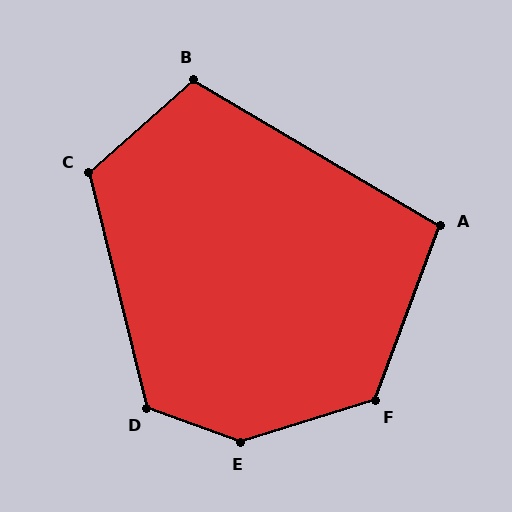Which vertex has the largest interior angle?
E, at approximately 142 degrees.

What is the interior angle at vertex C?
Approximately 118 degrees (obtuse).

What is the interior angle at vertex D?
Approximately 124 degrees (obtuse).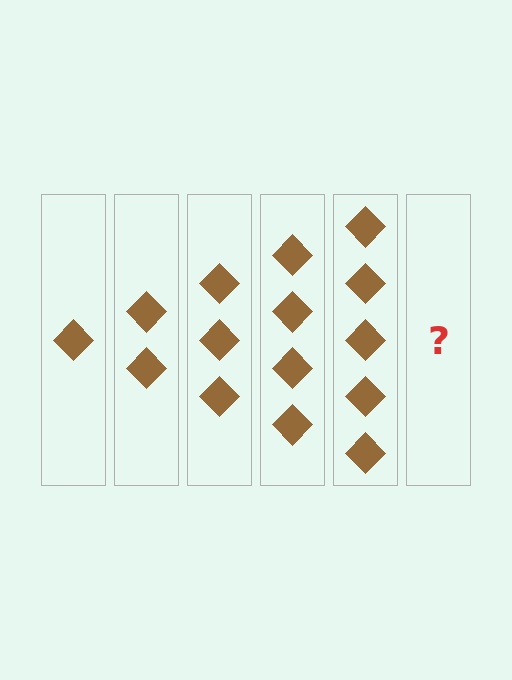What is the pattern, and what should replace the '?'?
The pattern is that each step adds one more diamond. The '?' should be 6 diamonds.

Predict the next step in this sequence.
The next step is 6 diamonds.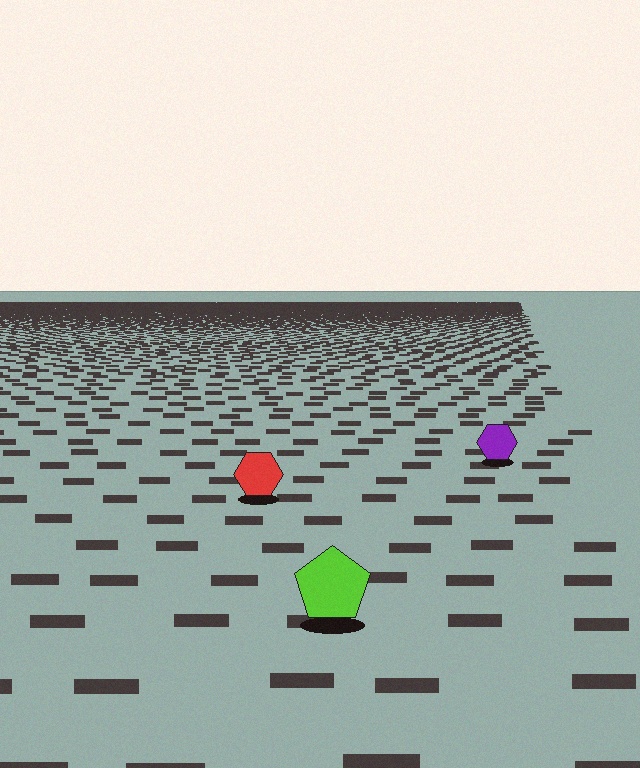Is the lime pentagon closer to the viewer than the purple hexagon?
Yes. The lime pentagon is closer — you can tell from the texture gradient: the ground texture is coarser near it.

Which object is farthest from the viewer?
The purple hexagon is farthest from the viewer. It appears smaller and the ground texture around it is denser.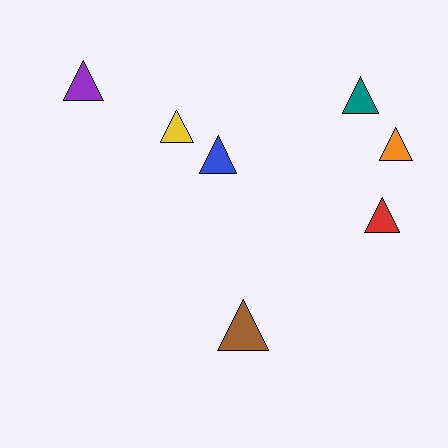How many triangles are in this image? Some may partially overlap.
There are 7 triangles.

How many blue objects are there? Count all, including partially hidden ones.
There is 1 blue object.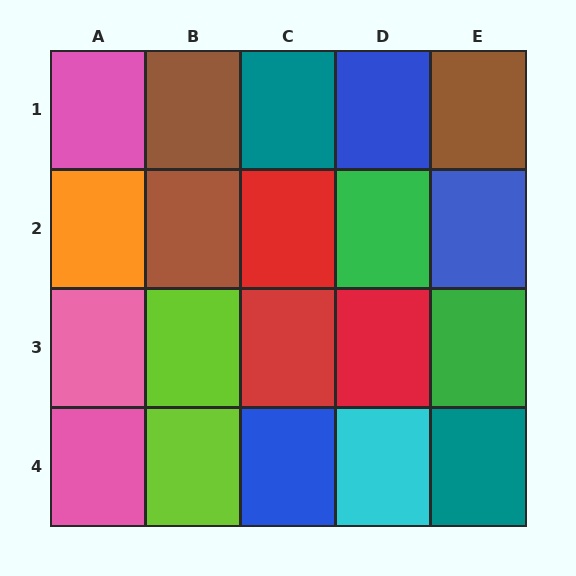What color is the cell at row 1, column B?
Brown.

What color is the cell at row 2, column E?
Blue.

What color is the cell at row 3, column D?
Red.